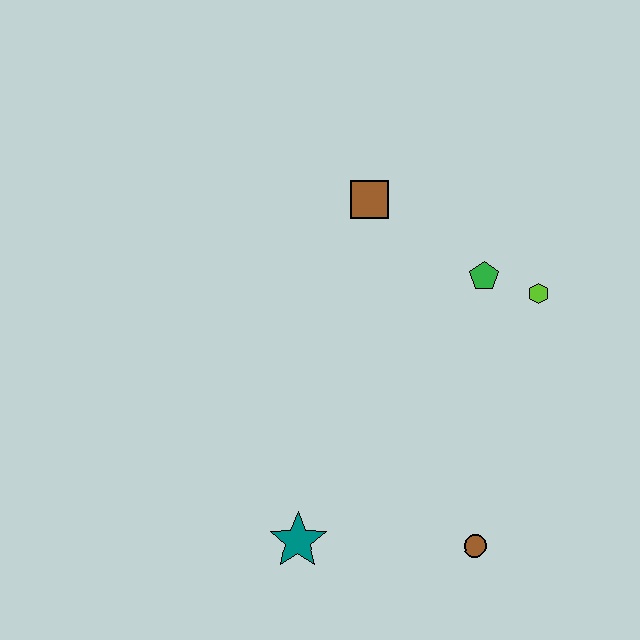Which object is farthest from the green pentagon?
The teal star is farthest from the green pentagon.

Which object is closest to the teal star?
The brown circle is closest to the teal star.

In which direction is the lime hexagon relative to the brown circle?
The lime hexagon is above the brown circle.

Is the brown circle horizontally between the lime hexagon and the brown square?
Yes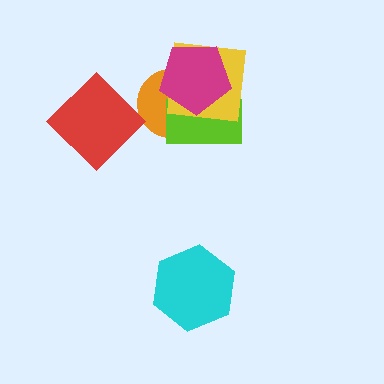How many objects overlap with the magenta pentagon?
3 objects overlap with the magenta pentagon.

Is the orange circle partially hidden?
Yes, it is partially covered by another shape.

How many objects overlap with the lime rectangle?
3 objects overlap with the lime rectangle.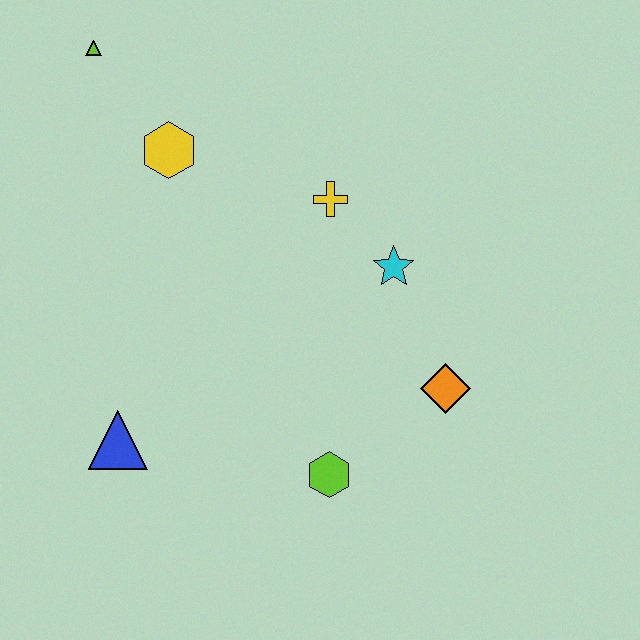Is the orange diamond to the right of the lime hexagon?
Yes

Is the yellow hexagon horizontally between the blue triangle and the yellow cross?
Yes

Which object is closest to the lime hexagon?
The orange diamond is closest to the lime hexagon.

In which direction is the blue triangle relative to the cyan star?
The blue triangle is to the left of the cyan star.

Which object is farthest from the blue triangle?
The lime triangle is farthest from the blue triangle.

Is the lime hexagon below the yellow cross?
Yes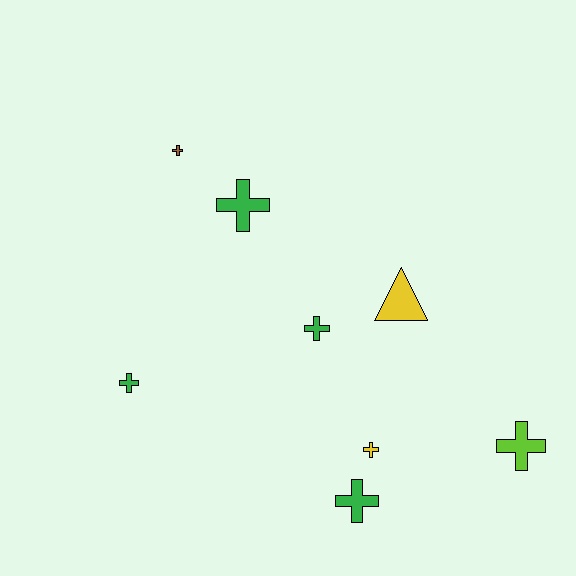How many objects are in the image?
There are 8 objects.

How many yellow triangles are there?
There is 1 yellow triangle.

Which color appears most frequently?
Green, with 4 objects.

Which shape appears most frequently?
Cross, with 7 objects.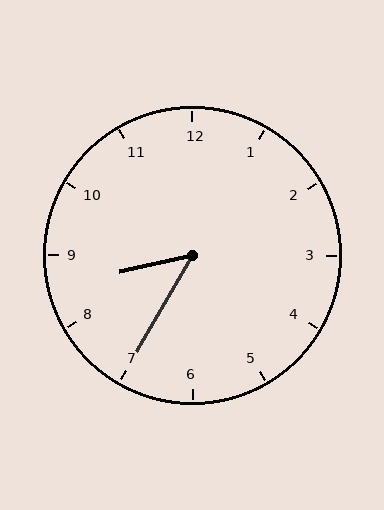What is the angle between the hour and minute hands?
Approximately 48 degrees.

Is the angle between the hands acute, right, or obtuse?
It is acute.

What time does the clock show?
8:35.